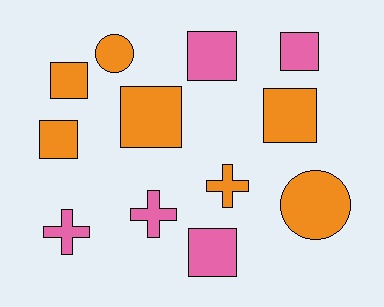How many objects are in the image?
There are 12 objects.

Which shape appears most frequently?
Square, with 7 objects.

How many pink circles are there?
There are no pink circles.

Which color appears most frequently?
Orange, with 7 objects.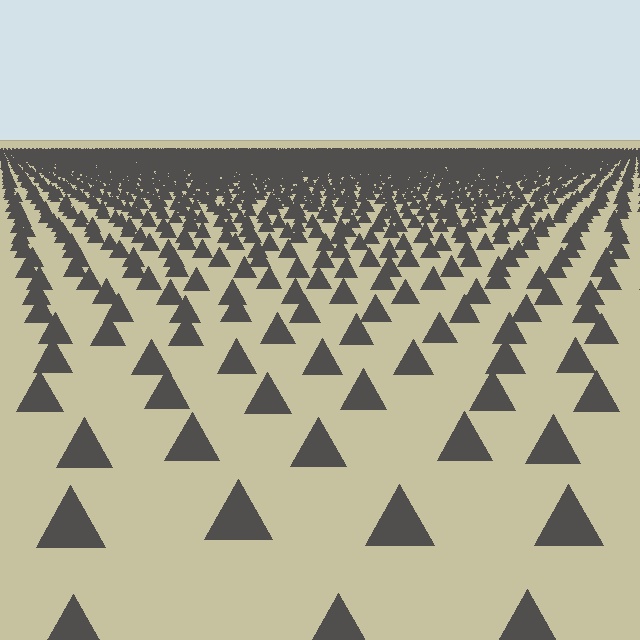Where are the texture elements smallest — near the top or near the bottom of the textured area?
Near the top.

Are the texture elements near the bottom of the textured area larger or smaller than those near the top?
Larger. Near the bottom, elements are closer to the viewer and appear at a bigger on-screen size.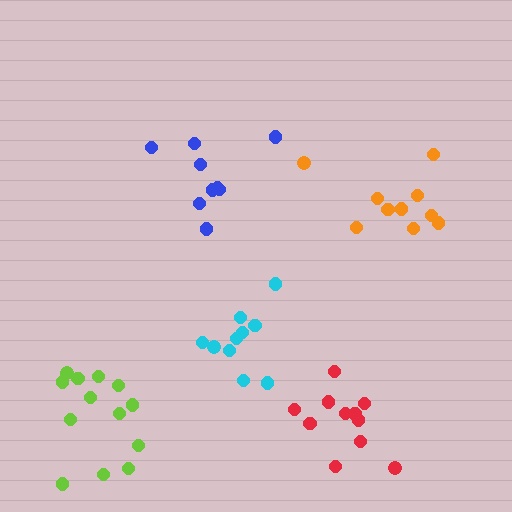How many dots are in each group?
Group 1: 9 dots, Group 2: 10 dots, Group 3: 10 dots, Group 4: 12 dots, Group 5: 13 dots (54 total).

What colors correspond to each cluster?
The clusters are colored: blue, cyan, orange, red, lime.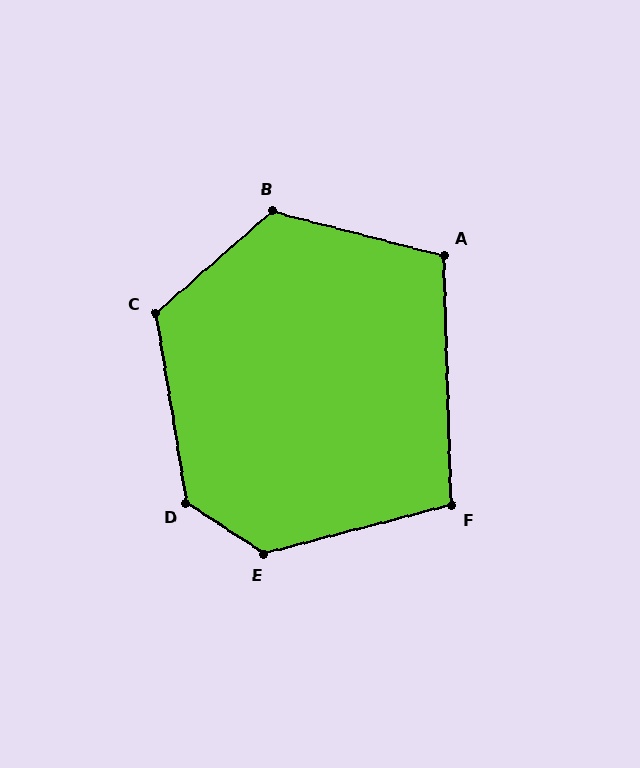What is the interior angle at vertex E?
Approximately 132 degrees (obtuse).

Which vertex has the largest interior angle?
D, at approximately 132 degrees.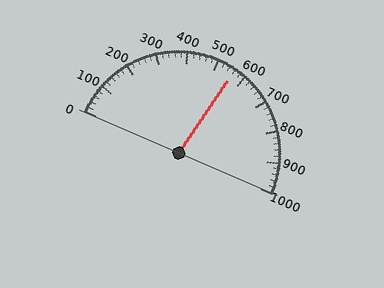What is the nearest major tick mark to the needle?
The nearest major tick mark is 600.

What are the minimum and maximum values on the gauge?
The gauge ranges from 0 to 1000.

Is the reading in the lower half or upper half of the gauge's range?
The reading is in the upper half of the range (0 to 1000).